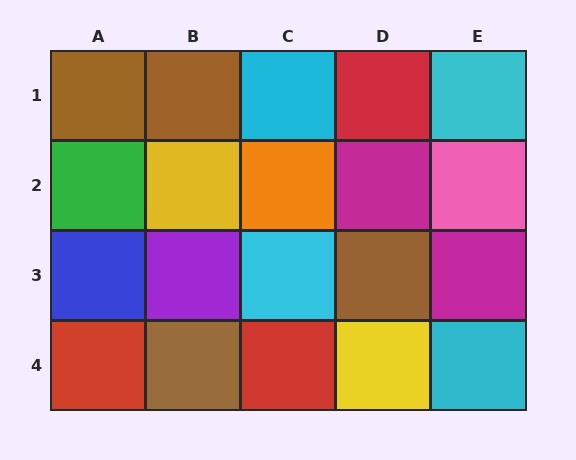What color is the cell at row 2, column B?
Yellow.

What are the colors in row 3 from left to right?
Blue, purple, cyan, brown, magenta.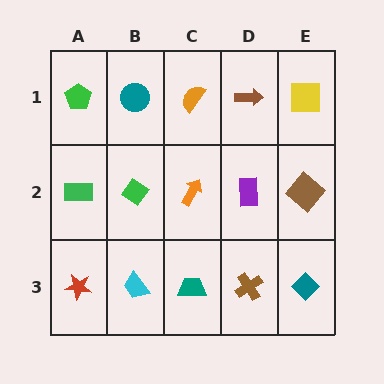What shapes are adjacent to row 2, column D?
A brown arrow (row 1, column D), a brown cross (row 3, column D), an orange arrow (row 2, column C), a brown diamond (row 2, column E).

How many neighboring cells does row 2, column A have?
3.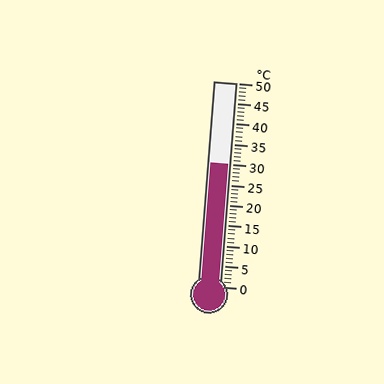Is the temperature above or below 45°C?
The temperature is below 45°C.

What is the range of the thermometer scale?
The thermometer scale ranges from 0°C to 50°C.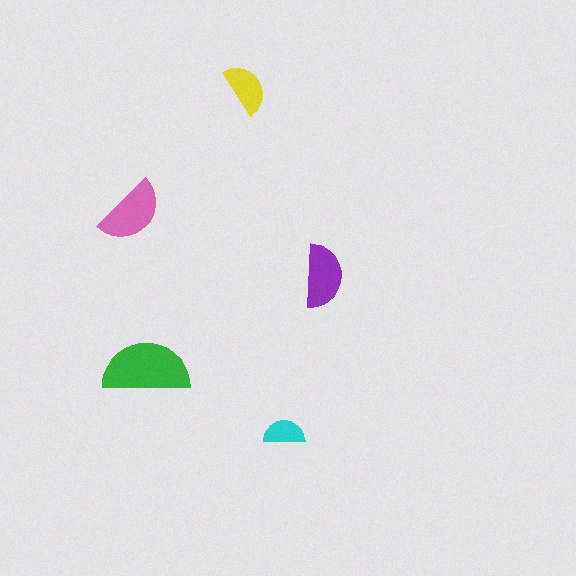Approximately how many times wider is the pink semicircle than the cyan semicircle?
About 1.5 times wider.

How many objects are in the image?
There are 5 objects in the image.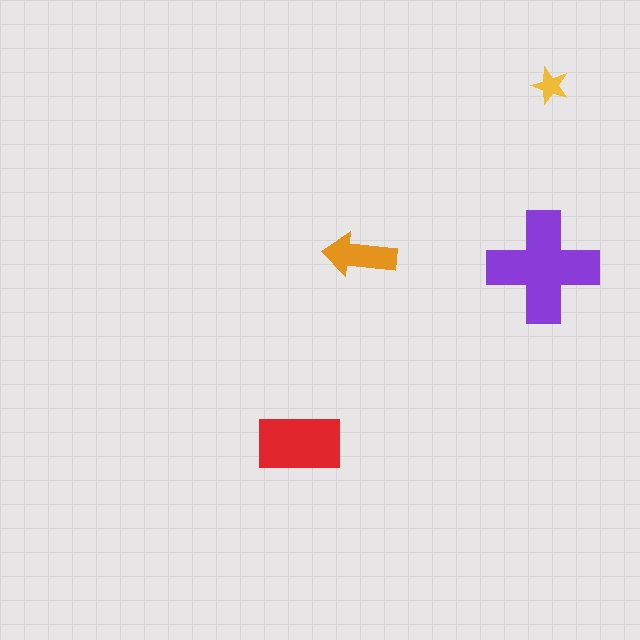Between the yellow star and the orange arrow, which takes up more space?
The orange arrow.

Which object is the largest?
The purple cross.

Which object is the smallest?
The yellow star.